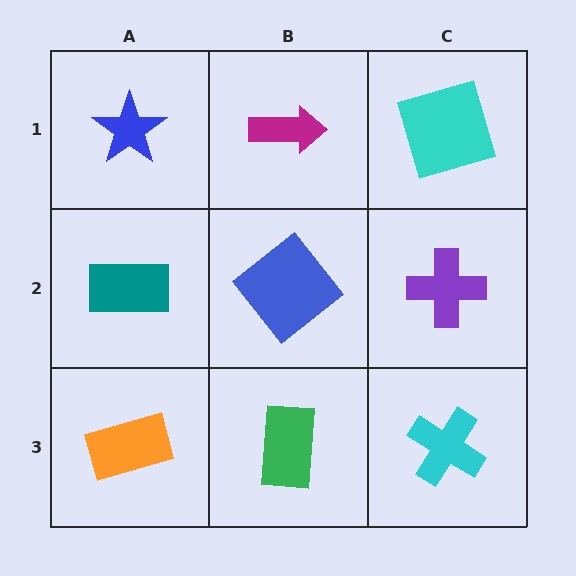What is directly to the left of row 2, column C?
A blue diamond.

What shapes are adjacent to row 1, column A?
A teal rectangle (row 2, column A), a magenta arrow (row 1, column B).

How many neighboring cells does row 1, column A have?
2.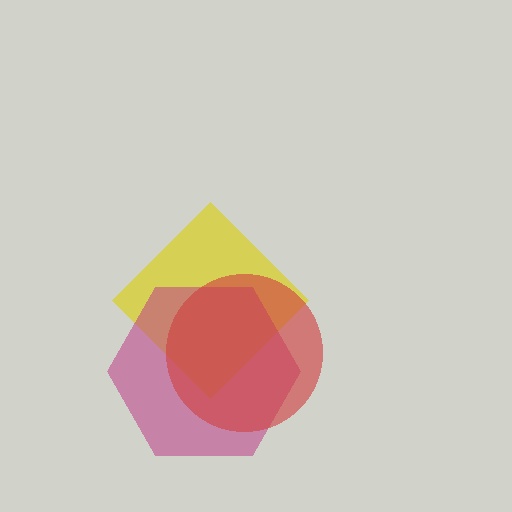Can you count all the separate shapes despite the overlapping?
Yes, there are 3 separate shapes.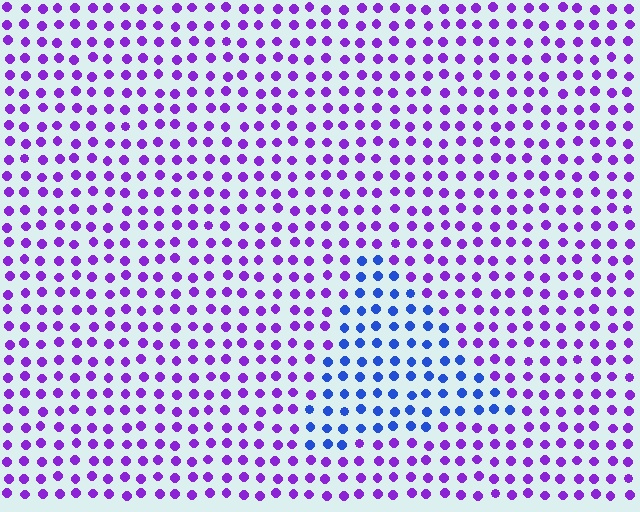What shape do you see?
I see a triangle.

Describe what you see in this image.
The image is filled with small purple elements in a uniform arrangement. A triangle-shaped region is visible where the elements are tinted to a slightly different hue, forming a subtle color boundary.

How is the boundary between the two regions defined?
The boundary is defined purely by a slight shift in hue (about 50 degrees). Spacing, size, and orientation are identical on both sides.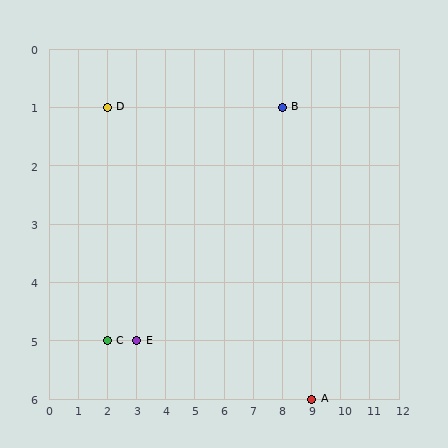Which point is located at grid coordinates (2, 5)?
Point C is at (2, 5).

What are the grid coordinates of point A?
Point A is at grid coordinates (9, 6).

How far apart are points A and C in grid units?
Points A and C are 7 columns and 1 row apart (about 7.1 grid units diagonally).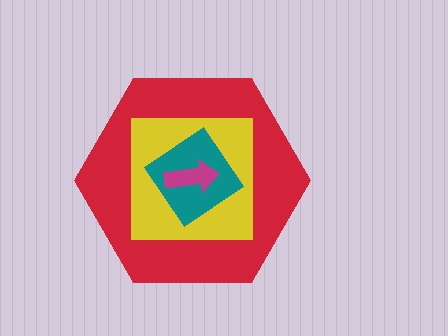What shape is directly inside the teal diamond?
The magenta arrow.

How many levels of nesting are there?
4.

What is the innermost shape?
The magenta arrow.